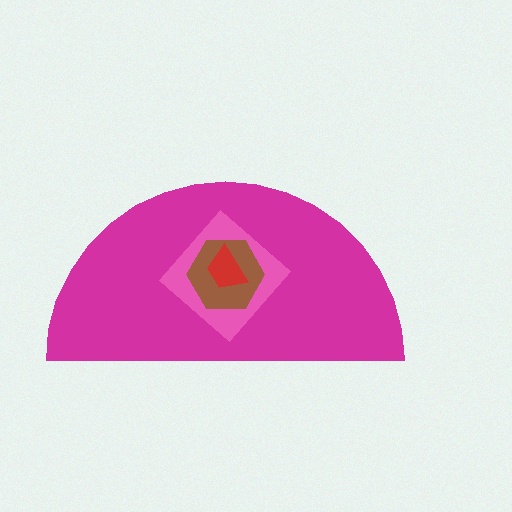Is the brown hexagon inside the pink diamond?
Yes.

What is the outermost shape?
The magenta semicircle.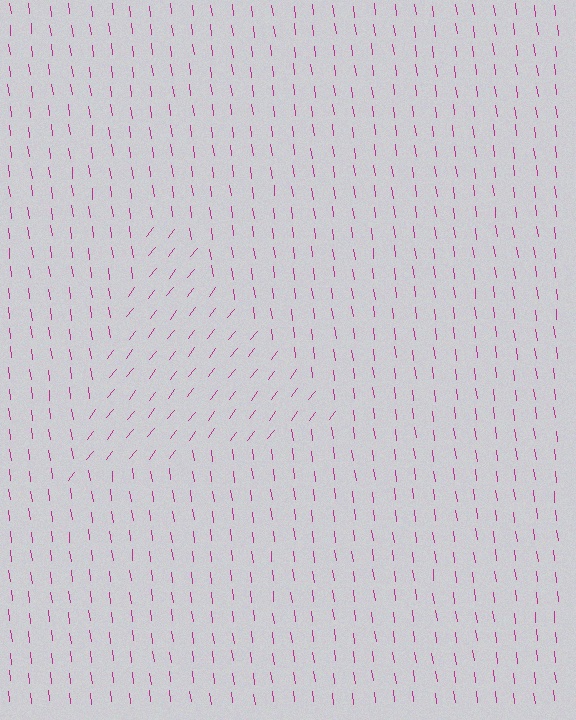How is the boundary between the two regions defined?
The boundary is defined purely by a change in line orientation (approximately 45 degrees difference). All lines are the same color and thickness.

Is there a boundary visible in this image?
Yes, there is a texture boundary formed by a change in line orientation.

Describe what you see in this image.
The image is filled with small magenta line segments. A triangle region in the image has lines oriented differently from the surrounding lines, creating a visible texture boundary.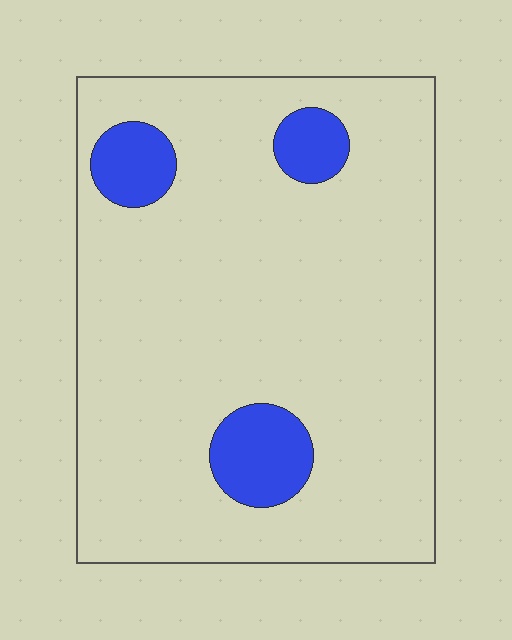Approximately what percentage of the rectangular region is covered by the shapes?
Approximately 10%.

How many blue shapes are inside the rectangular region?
3.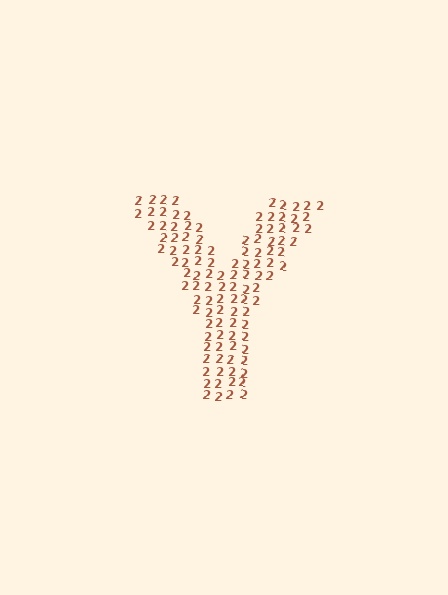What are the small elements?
The small elements are digit 2's.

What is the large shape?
The large shape is the letter Y.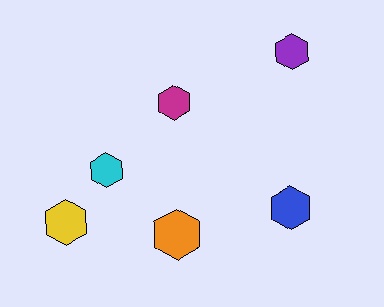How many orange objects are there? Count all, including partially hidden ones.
There is 1 orange object.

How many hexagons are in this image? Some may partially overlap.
There are 6 hexagons.